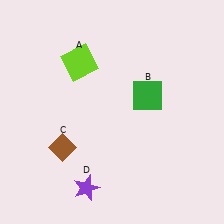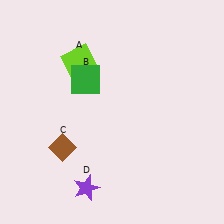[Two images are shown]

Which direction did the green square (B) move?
The green square (B) moved left.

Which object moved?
The green square (B) moved left.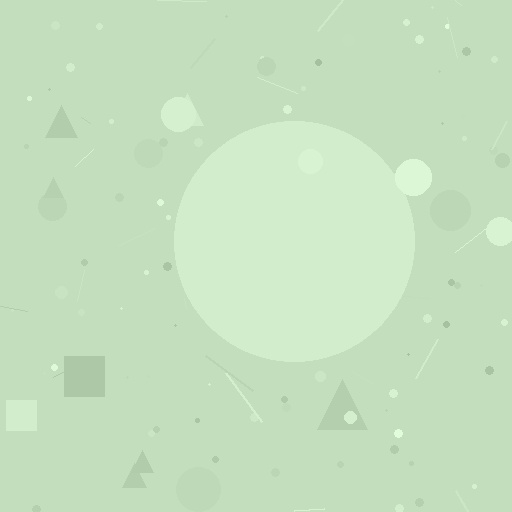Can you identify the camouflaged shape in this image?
The camouflaged shape is a circle.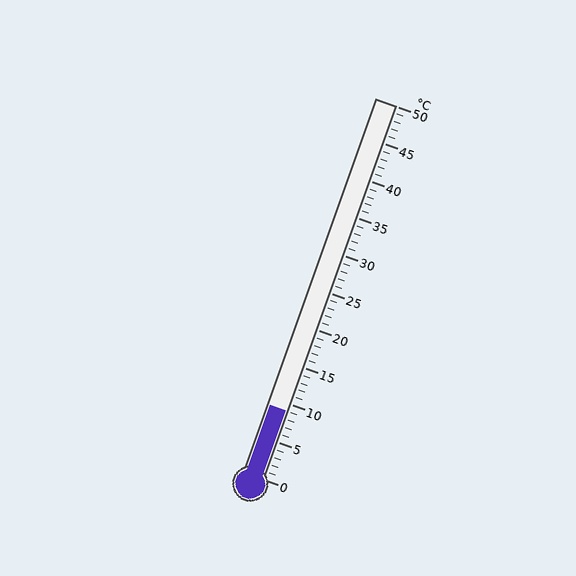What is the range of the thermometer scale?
The thermometer scale ranges from 0°C to 50°C.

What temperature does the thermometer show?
The thermometer shows approximately 9°C.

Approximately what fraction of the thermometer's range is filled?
The thermometer is filled to approximately 20% of its range.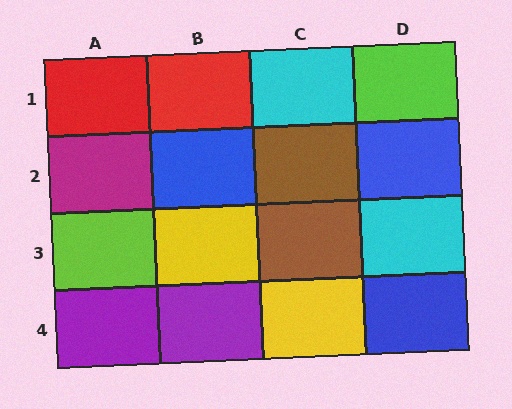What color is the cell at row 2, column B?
Blue.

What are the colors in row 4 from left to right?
Purple, purple, yellow, blue.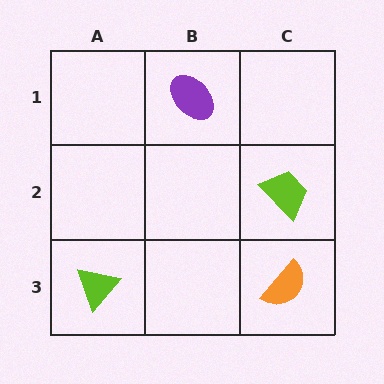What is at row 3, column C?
An orange semicircle.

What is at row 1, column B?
A purple ellipse.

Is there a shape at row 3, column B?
No, that cell is empty.